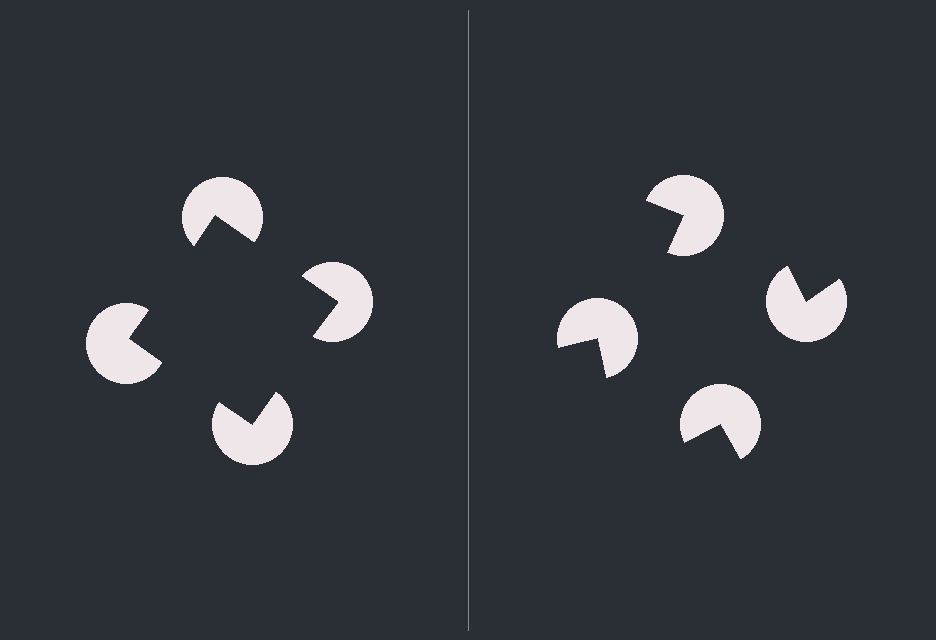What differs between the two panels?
The pac-man discs are positioned identically on both sides; only the wedge orientations differ. On the left they align to a square; on the right they are misaligned.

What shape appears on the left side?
An illusory square.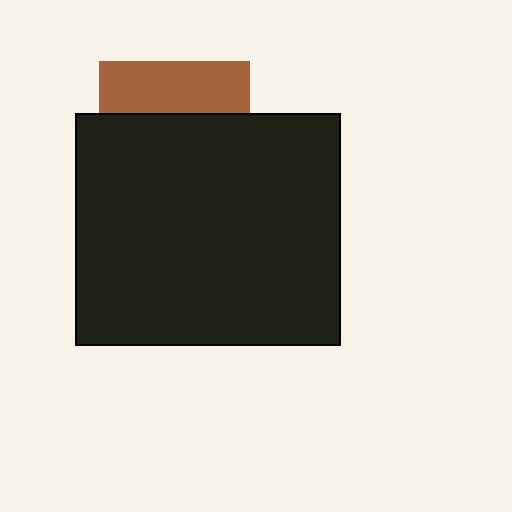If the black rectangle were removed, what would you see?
You would see the complete brown square.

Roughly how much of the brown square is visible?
A small part of it is visible (roughly 35%).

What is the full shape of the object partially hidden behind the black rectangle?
The partially hidden object is a brown square.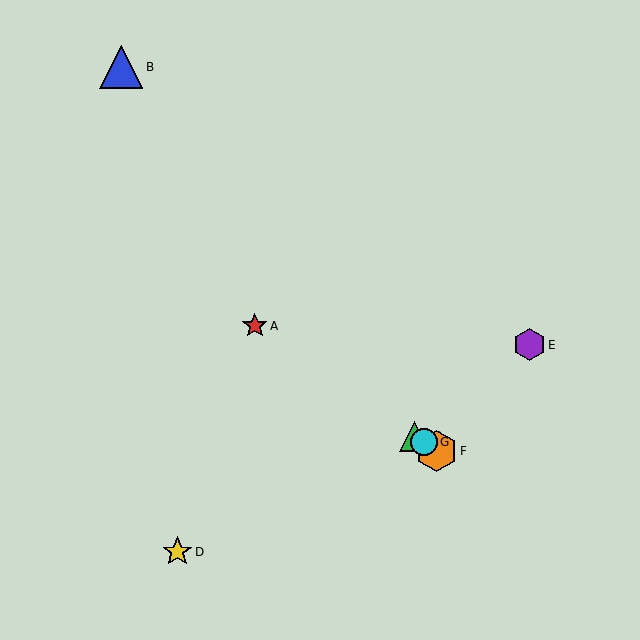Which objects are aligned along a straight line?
Objects A, C, F, G are aligned along a straight line.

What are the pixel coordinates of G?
Object G is at (424, 442).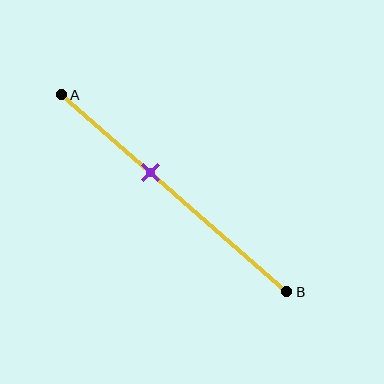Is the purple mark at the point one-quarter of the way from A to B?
No, the mark is at about 40% from A, not at the 25% one-quarter point.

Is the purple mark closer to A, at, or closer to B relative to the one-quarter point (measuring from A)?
The purple mark is closer to point B than the one-quarter point of segment AB.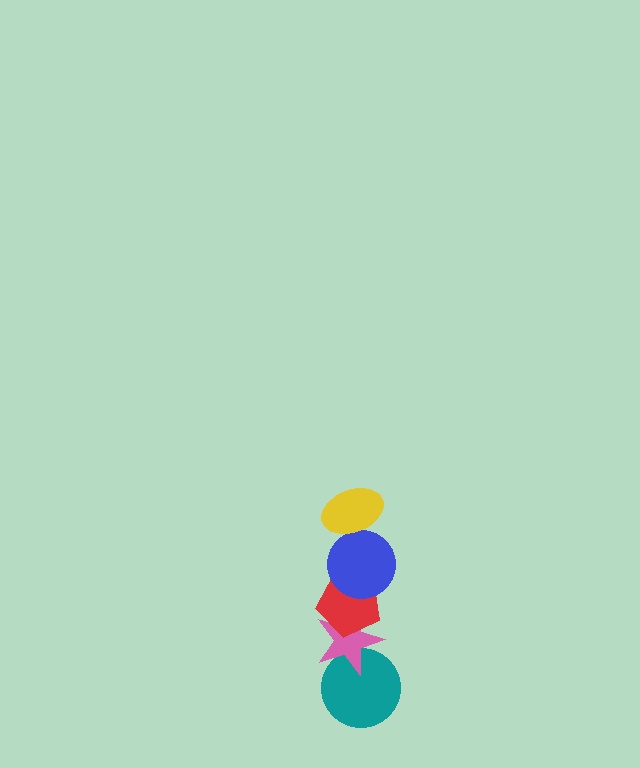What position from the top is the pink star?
The pink star is 4th from the top.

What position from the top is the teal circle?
The teal circle is 5th from the top.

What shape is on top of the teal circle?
The pink star is on top of the teal circle.